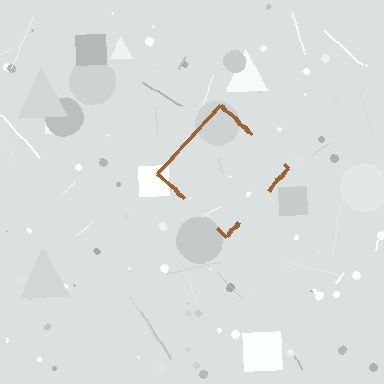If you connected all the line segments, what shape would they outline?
They would outline a diamond.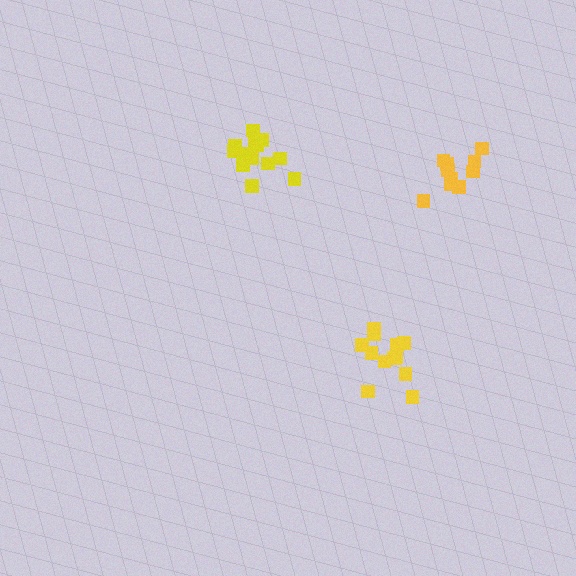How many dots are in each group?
Group 1: 12 dots, Group 2: 10 dots, Group 3: 13 dots (35 total).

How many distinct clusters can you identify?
There are 3 distinct clusters.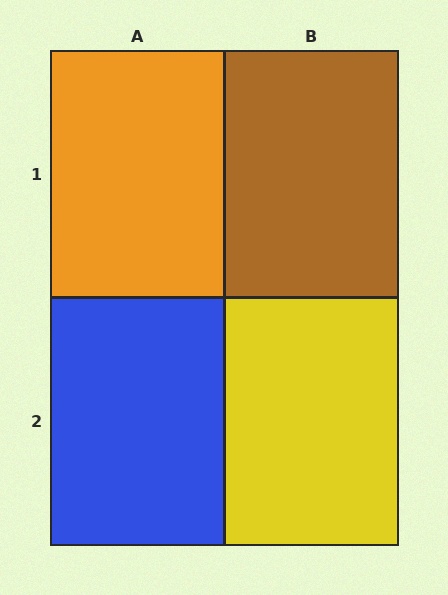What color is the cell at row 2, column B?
Yellow.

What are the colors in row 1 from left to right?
Orange, brown.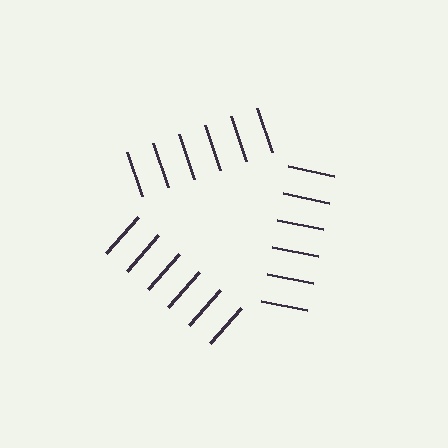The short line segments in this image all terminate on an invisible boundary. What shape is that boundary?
An illusory triangle — the line segments terminate on its edges but no continuous stroke is drawn.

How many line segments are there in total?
18 — 6 along each of the 3 edges.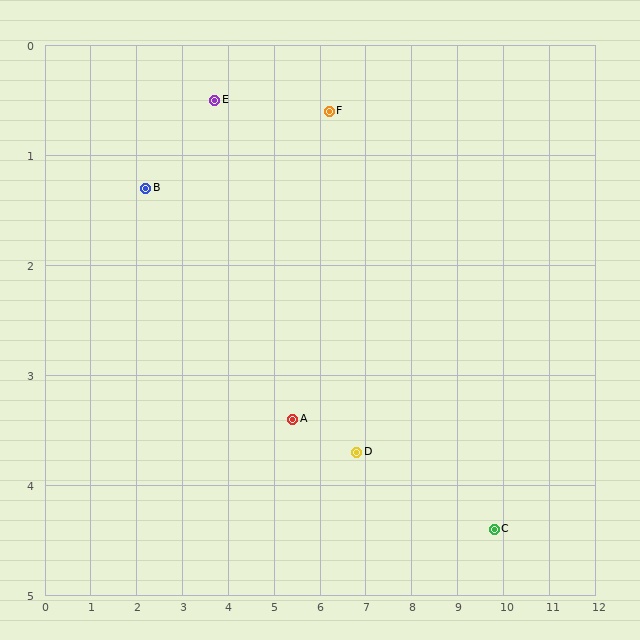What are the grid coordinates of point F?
Point F is at approximately (6.2, 0.6).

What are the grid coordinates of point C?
Point C is at approximately (9.8, 4.4).